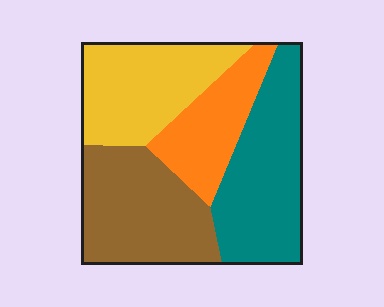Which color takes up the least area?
Orange, at roughly 15%.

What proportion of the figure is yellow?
Yellow takes up about one quarter (1/4) of the figure.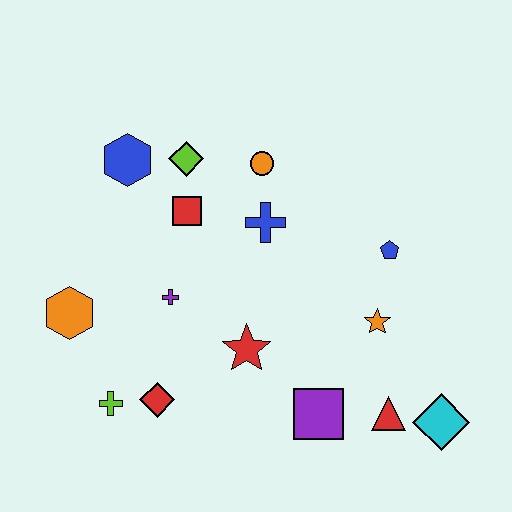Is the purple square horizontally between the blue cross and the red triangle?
Yes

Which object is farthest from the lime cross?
The cyan diamond is farthest from the lime cross.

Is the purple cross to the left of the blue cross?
Yes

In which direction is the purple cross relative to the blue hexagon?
The purple cross is below the blue hexagon.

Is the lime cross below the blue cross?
Yes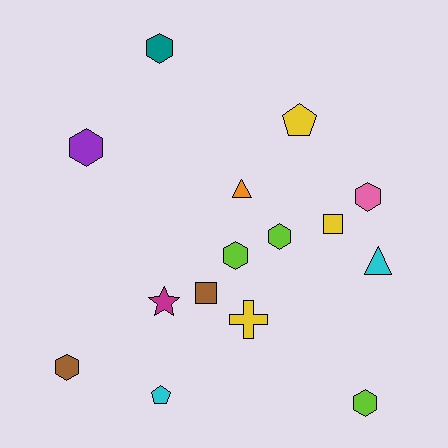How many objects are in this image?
There are 15 objects.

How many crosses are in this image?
There is 1 cross.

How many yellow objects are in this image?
There are 3 yellow objects.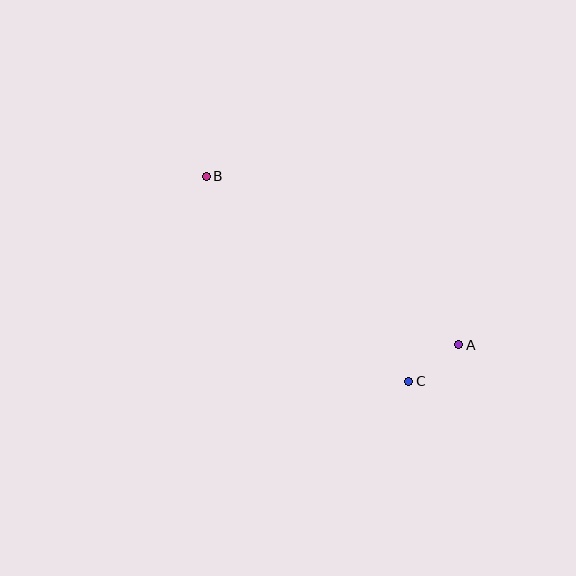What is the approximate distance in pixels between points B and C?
The distance between B and C is approximately 288 pixels.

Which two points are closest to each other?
Points A and C are closest to each other.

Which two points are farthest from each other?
Points A and B are farthest from each other.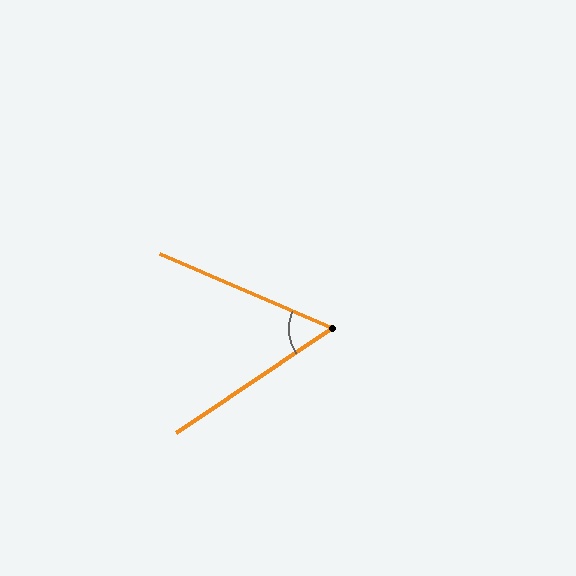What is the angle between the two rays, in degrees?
Approximately 57 degrees.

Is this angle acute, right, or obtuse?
It is acute.